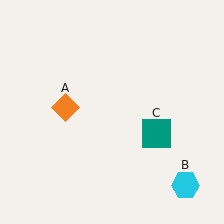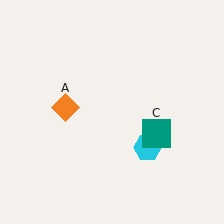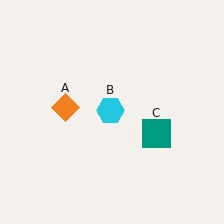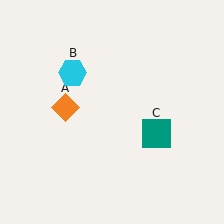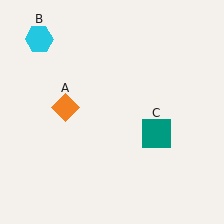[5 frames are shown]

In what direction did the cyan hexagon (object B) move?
The cyan hexagon (object B) moved up and to the left.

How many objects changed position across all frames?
1 object changed position: cyan hexagon (object B).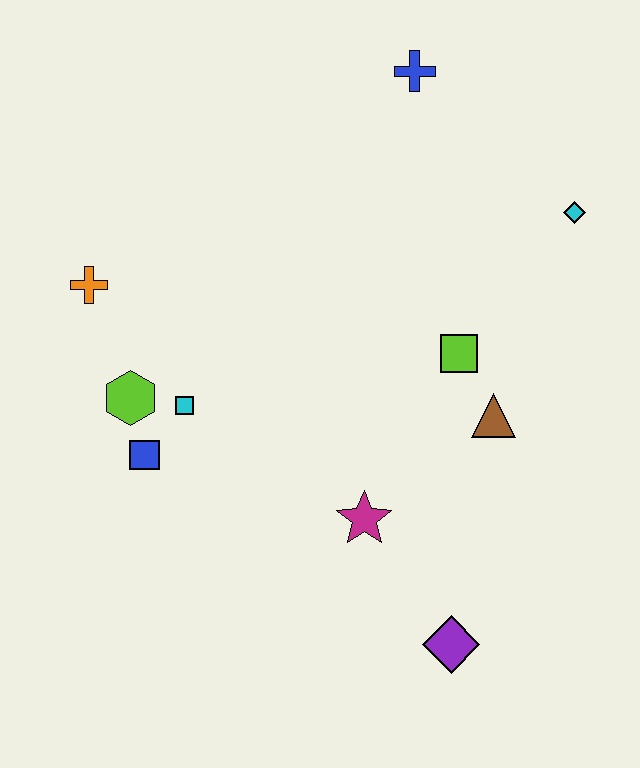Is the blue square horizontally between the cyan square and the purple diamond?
No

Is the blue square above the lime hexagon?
No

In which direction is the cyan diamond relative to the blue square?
The cyan diamond is to the right of the blue square.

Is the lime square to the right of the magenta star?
Yes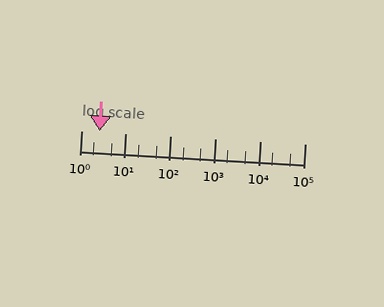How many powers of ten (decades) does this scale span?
The scale spans 5 decades, from 1 to 100000.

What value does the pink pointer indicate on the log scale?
The pointer indicates approximately 2.6.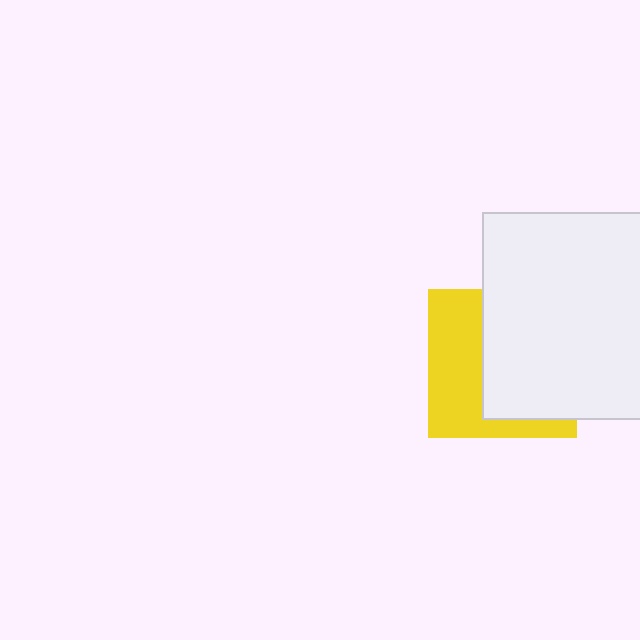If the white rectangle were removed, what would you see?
You would see the complete yellow square.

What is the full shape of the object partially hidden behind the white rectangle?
The partially hidden object is a yellow square.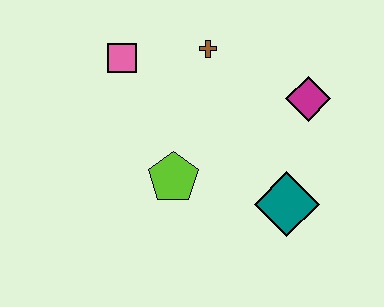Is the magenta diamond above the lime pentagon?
Yes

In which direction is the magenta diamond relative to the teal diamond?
The magenta diamond is above the teal diamond.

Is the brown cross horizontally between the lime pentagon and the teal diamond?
Yes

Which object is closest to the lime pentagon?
The teal diamond is closest to the lime pentagon.